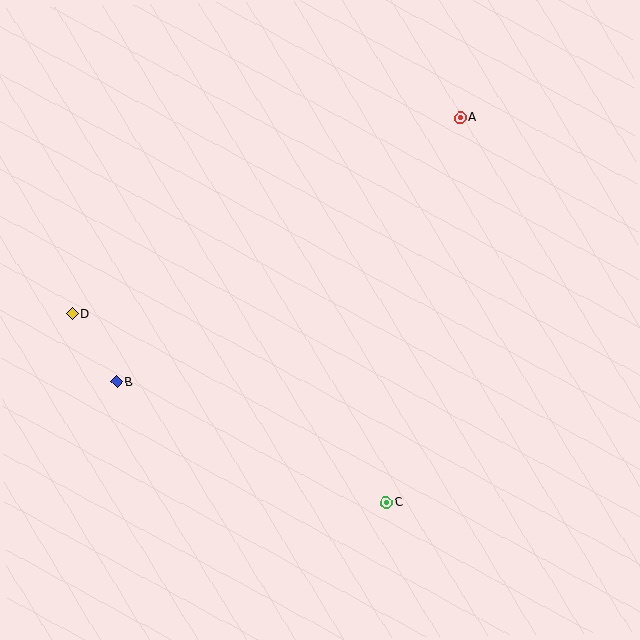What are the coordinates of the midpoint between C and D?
The midpoint between C and D is at (229, 408).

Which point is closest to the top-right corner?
Point A is closest to the top-right corner.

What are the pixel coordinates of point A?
Point A is at (460, 118).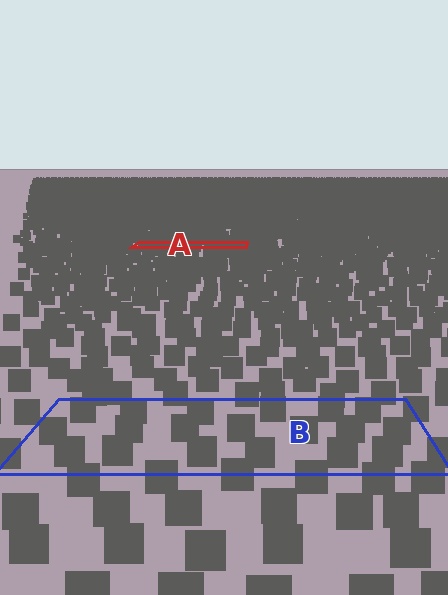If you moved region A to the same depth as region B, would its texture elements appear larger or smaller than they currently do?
They would appear larger. At a closer depth, the same texture elements are projected at a bigger on-screen size.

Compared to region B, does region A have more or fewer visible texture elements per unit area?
Region A has more texture elements per unit area — they are packed more densely because it is farther away.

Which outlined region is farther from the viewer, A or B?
Region A is farther from the viewer — the texture elements inside it appear smaller and more densely packed.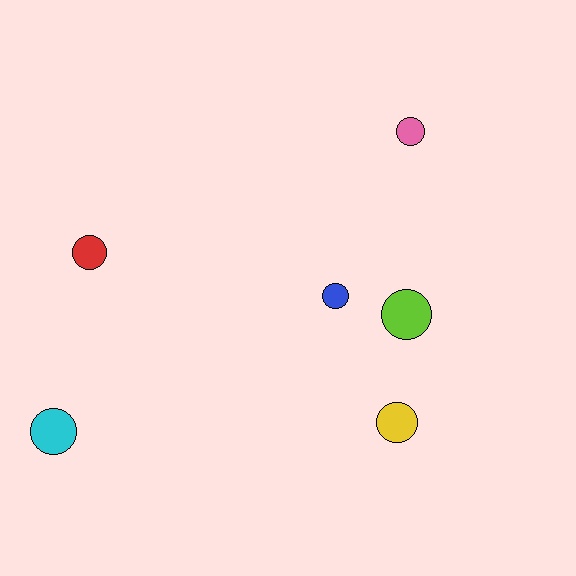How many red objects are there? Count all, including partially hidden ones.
There is 1 red object.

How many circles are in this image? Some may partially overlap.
There are 6 circles.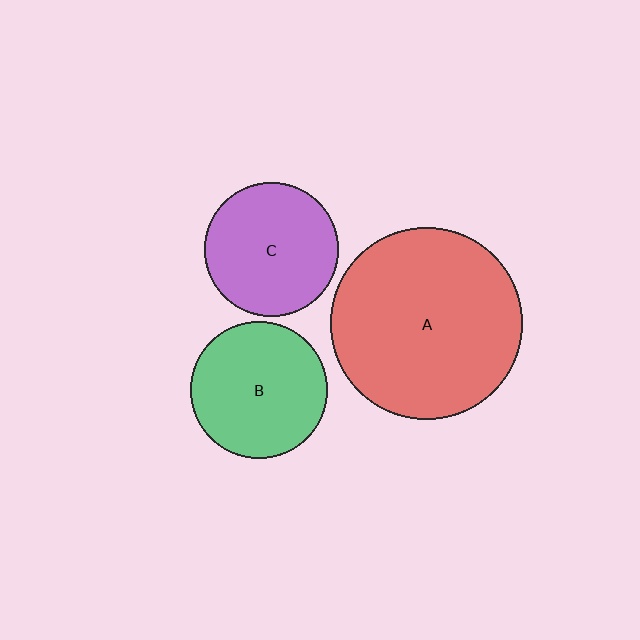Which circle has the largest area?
Circle A (red).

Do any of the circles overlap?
No, none of the circles overlap.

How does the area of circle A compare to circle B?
Approximately 2.0 times.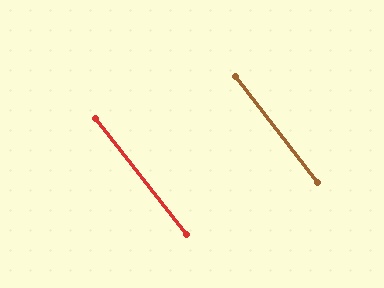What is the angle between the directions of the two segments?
Approximately 0 degrees.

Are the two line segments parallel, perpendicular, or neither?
Parallel — their directions differ by only 0.3°.